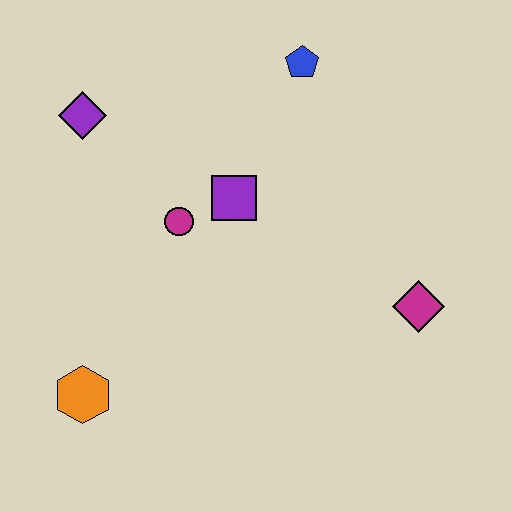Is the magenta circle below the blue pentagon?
Yes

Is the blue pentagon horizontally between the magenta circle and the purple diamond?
No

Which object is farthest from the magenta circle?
The magenta diamond is farthest from the magenta circle.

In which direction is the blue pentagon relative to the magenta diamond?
The blue pentagon is above the magenta diamond.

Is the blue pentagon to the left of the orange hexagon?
No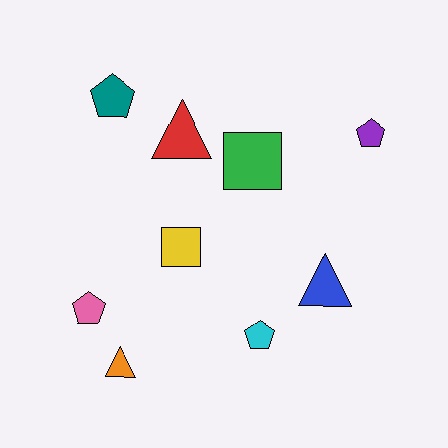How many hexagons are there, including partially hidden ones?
There are no hexagons.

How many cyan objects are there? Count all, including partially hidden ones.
There is 1 cyan object.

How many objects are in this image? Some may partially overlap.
There are 9 objects.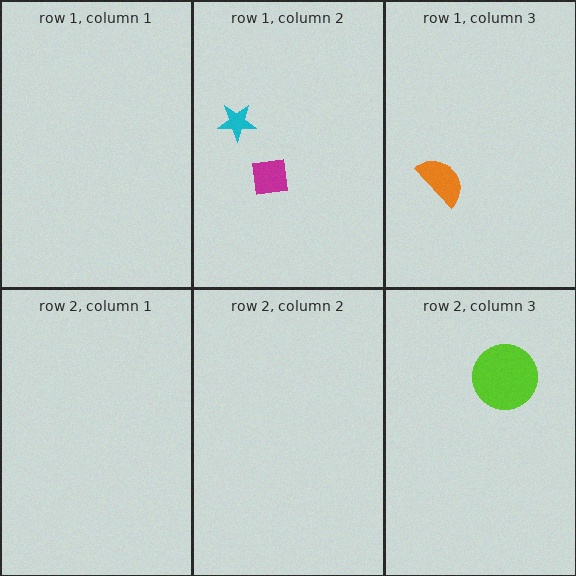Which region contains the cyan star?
The row 1, column 2 region.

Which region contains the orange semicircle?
The row 1, column 3 region.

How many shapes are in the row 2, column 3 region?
1.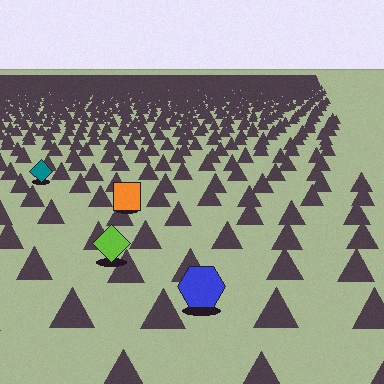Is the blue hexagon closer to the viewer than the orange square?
Yes. The blue hexagon is closer — you can tell from the texture gradient: the ground texture is coarser near it.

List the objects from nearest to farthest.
From nearest to farthest: the blue hexagon, the lime diamond, the orange square, the teal diamond.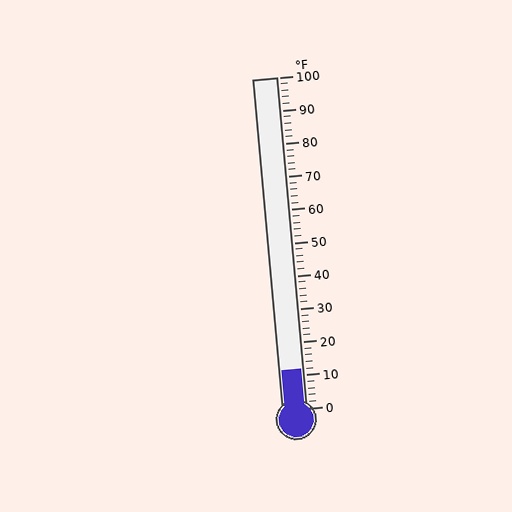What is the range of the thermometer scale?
The thermometer scale ranges from 0°F to 100°F.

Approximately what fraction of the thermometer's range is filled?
The thermometer is filled to approximately 10% of its range.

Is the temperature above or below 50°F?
The temperature is below 50°F.